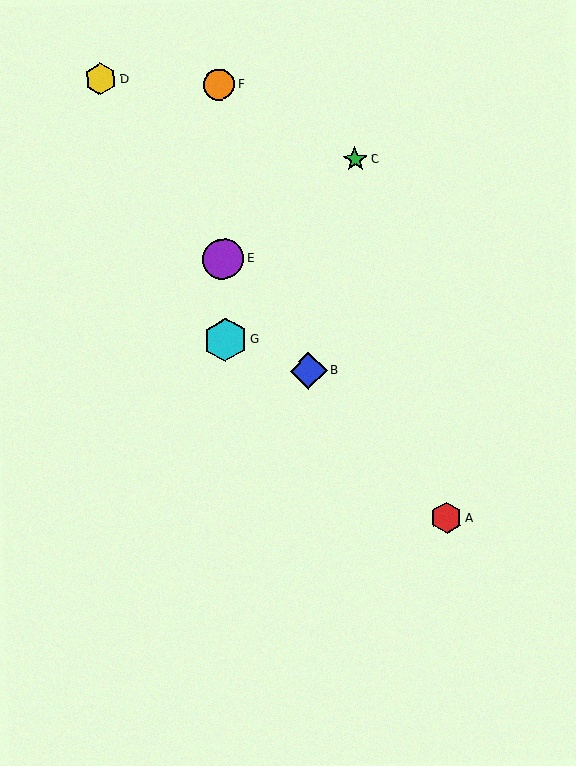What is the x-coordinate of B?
Object B is at x≈308.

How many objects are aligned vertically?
3 objects (E, F, G) are aligned vertically.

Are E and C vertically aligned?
No, E is at x≈223 and C is at x≈355.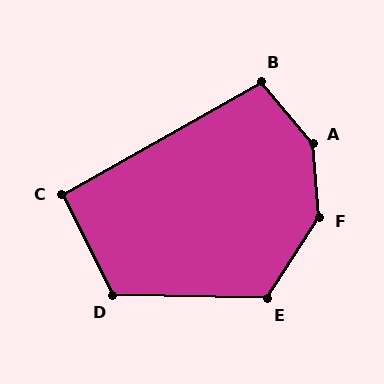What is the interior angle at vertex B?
Approximately 100 degrees (obtuse).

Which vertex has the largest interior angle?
A, at approximately 145 degrees.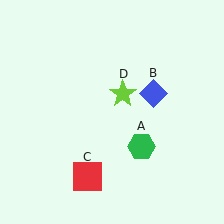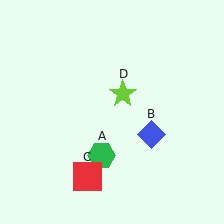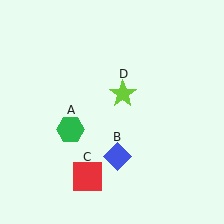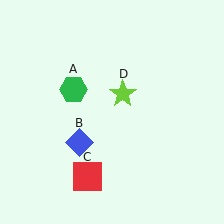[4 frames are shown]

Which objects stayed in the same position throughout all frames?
Red square (object C) and lime star (object D) remained stationary.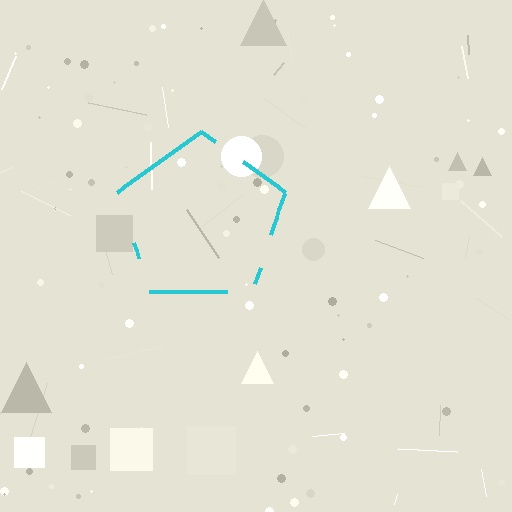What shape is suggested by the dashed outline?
The dashed outline suggests a pentagon.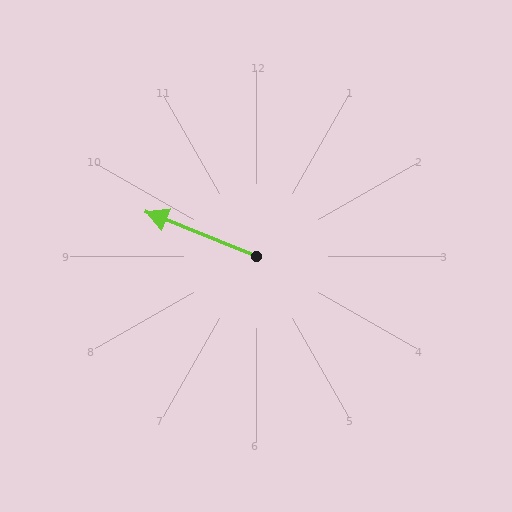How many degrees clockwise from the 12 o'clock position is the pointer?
Approximately 292 degrees.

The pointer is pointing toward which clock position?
Roughly 10 o'clock.